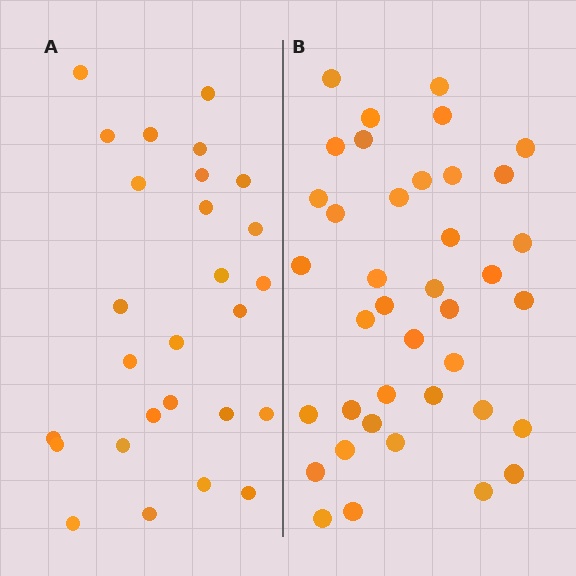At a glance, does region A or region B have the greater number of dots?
Region B (the right region) has more dots.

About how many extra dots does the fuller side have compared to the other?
Region B has roughly 12 or so more dots than region A.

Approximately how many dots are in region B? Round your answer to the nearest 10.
About 40 dots. (The exact count is 39, which rounds to 40.)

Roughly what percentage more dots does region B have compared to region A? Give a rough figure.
About 45% more.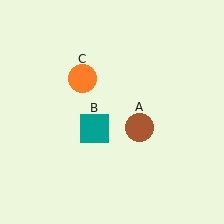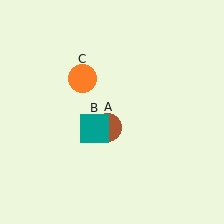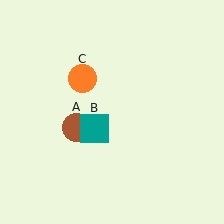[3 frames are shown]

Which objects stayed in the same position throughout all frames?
Teal square (object B) and orange circle (object C) remained stationary.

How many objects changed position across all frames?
1 object changed position: brown circle (object A).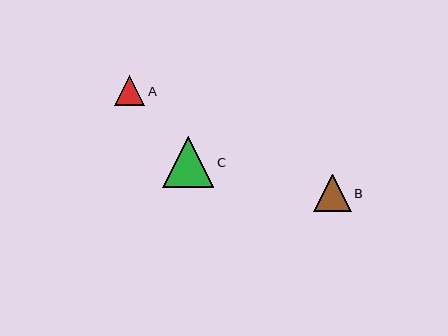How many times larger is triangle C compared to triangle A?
Triangle C is approximately 1.7 times the size of triangle A.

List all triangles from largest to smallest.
From largest to smallest: C, B, A.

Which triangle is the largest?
Triangle C is the largest with a size of approximately 51 pixels.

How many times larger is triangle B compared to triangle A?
Triangle B is approximately 1.3 times the size of triangle A.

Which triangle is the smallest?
Triangle A is the smallest with a size of approximately 30 pixels.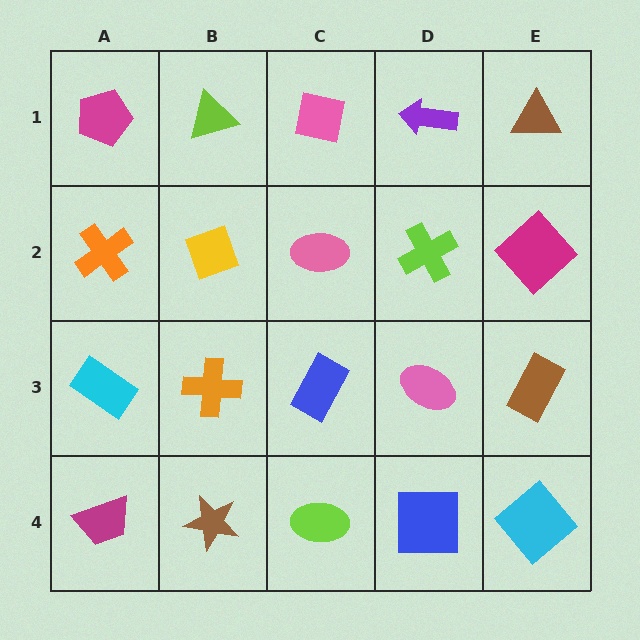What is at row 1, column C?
A pink square.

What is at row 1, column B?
A lime triangle.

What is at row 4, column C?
A lime ellipse.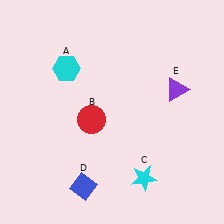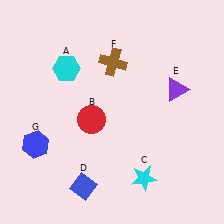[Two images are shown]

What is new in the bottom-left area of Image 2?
A blue hexagon (G) was added in the bottom-left area of Image 2.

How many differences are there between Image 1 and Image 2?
There are 2 differences between the two images.